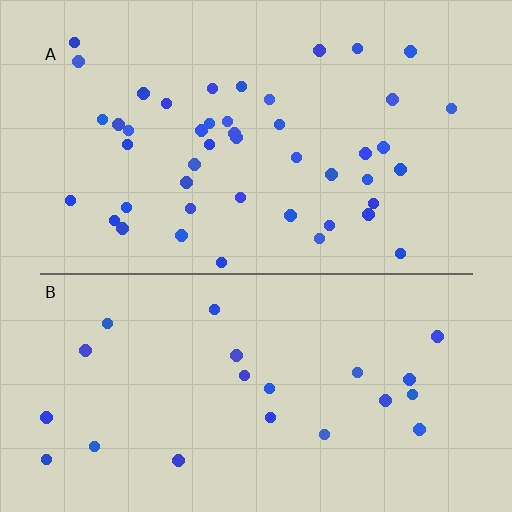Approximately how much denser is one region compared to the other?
Approximately 2.1× — region A over region B.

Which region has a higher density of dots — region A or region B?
A (the top).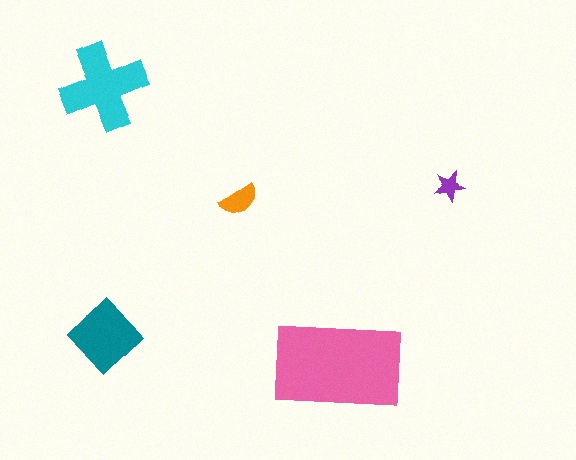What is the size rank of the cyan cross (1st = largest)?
2nd.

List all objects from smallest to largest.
The purple star, the orange semicircle, the teal diamond, the cyan cross, the pink rectangle.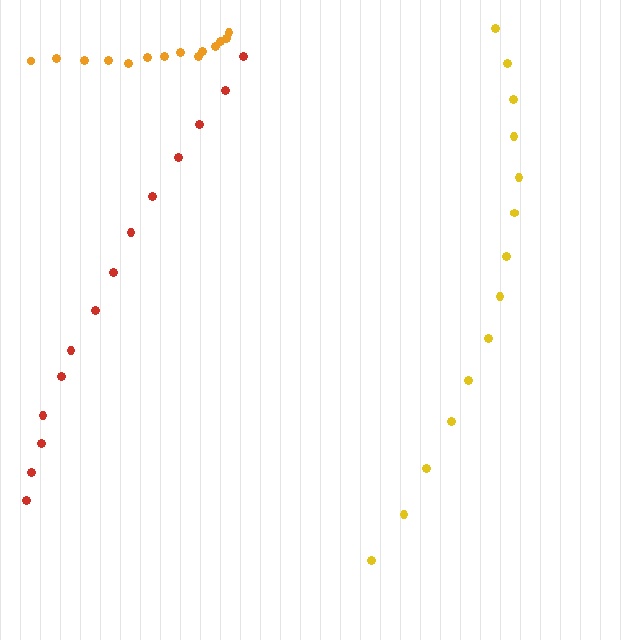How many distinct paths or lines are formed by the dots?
There are 3 distinct paths.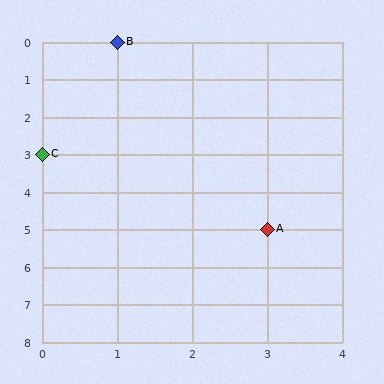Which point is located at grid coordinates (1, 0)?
Point B is at (1, 0).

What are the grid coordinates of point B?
Point B is at grid coordinates (1, 0).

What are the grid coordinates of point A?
Point A is at grid coordinates (3, 5).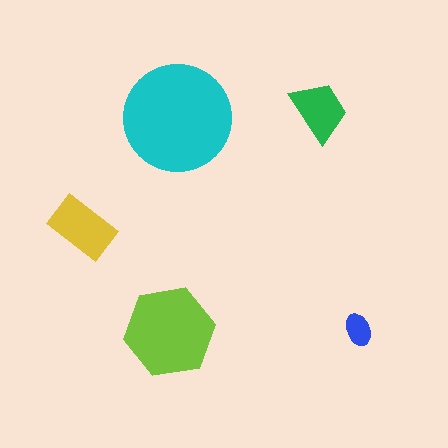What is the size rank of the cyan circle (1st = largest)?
1st.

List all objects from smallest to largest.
The blue ellipse, the green trapezoid, the yellow rectangle, the lime hexagon, the cyan circle.